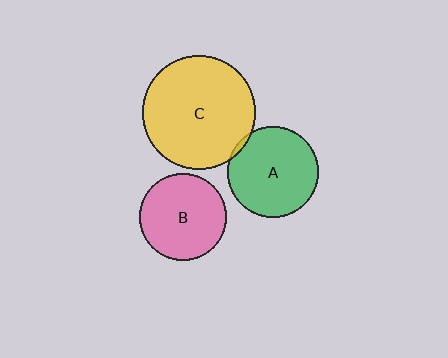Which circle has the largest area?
Circle C (yellow).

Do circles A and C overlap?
Yes.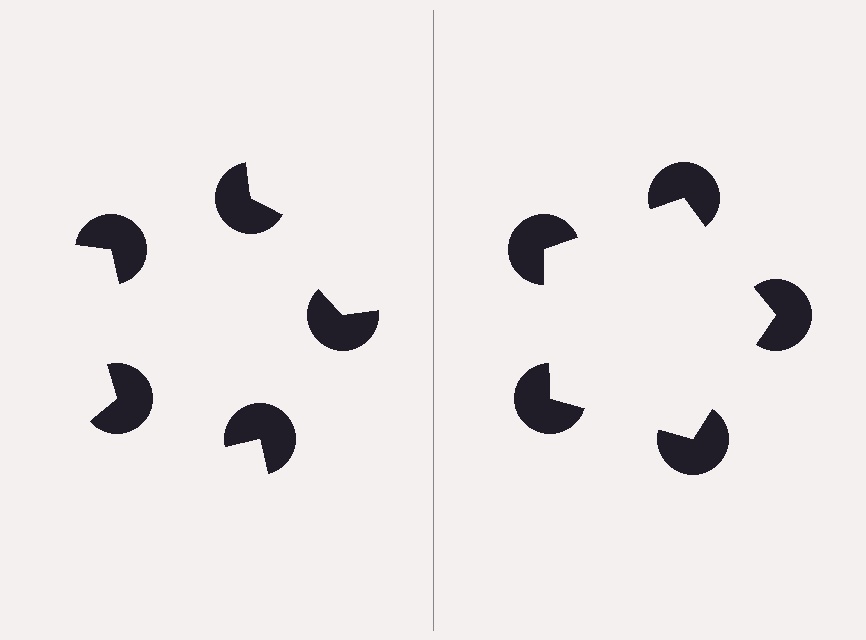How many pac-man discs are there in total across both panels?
10 — 5 on each side.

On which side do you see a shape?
An illusory pentagon appears on the right side. On the left side the wedge cuts are rotated, so no coherent shape forms.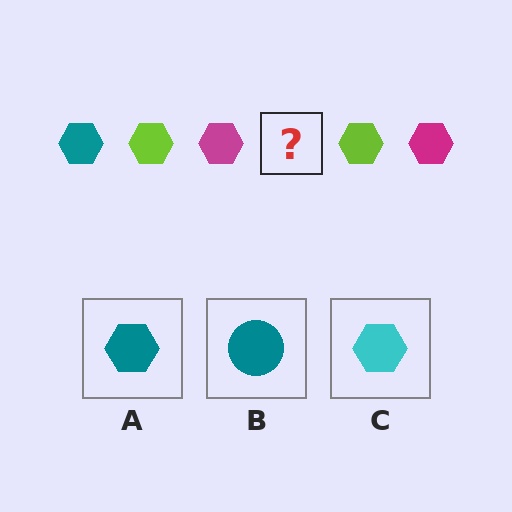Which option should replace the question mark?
Option A.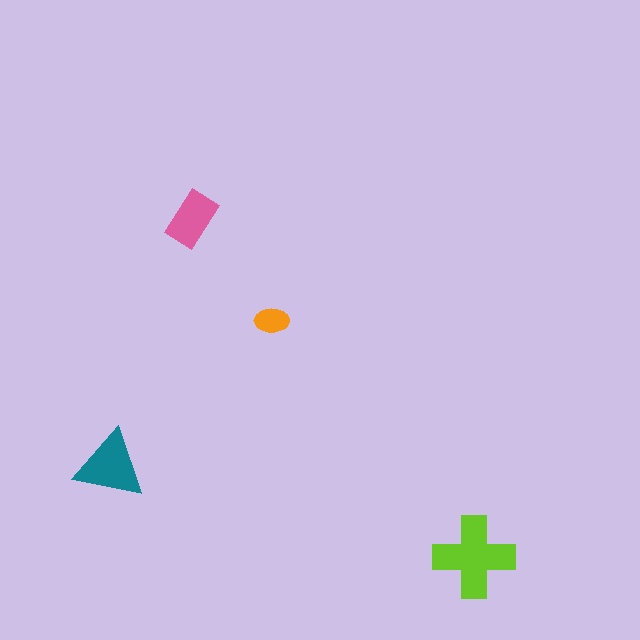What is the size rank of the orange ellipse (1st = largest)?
4th.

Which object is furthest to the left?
The teal triangle is leftmost.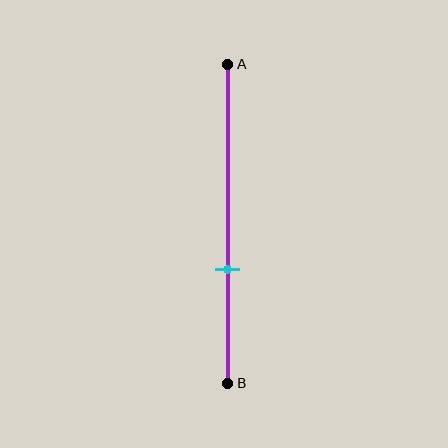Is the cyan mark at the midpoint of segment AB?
No, the mark is at about 65% from A, not at the 50% midpoint.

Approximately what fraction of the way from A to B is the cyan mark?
The cyan mark is approximately 65% of the way from A to B.